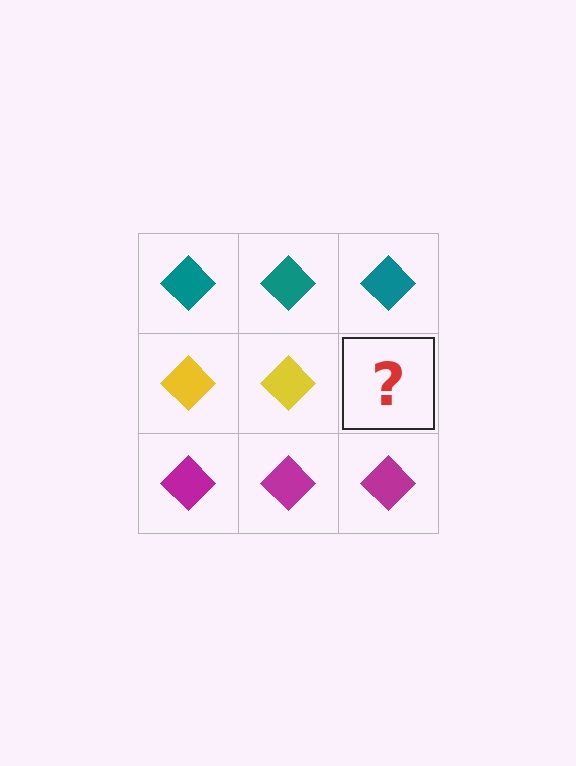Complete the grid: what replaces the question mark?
The question mark should be replaced with a yellow diamond.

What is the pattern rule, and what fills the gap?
The rule is that each row has a consistent color. The gap should be filled with a yellow diamond.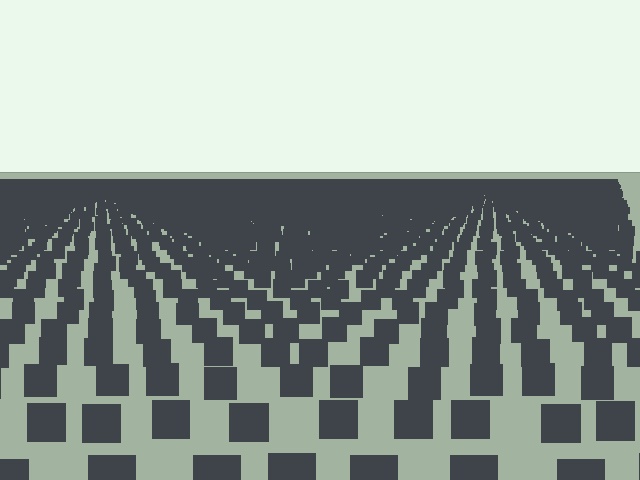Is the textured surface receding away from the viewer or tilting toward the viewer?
The surface is receding away from the viewer. Texture elements get smaller and denser toward the top.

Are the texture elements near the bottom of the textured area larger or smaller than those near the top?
Larger. Near the bottom, elements are closer to the viewer and appear at a bigger on-screen size.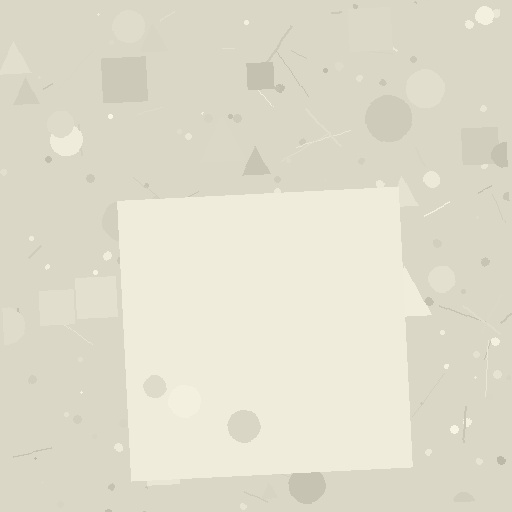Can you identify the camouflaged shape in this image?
The camouflaged shape is a square.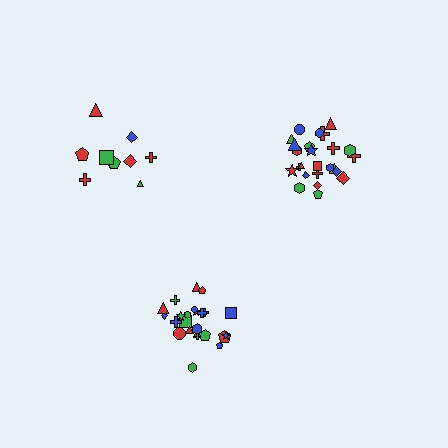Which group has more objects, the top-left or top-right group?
The top-right group.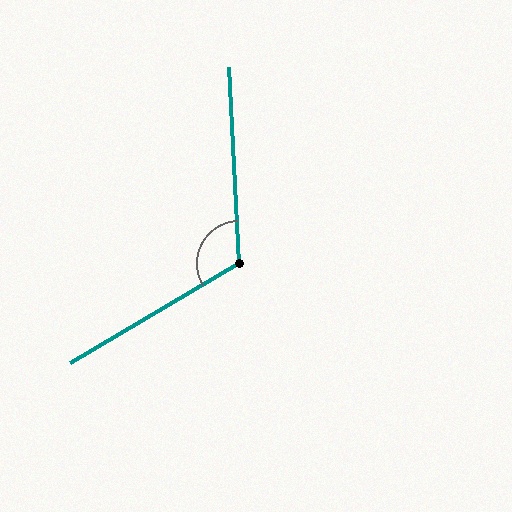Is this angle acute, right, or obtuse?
It is obtuse.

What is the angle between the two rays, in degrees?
Approximately 118 degrees.